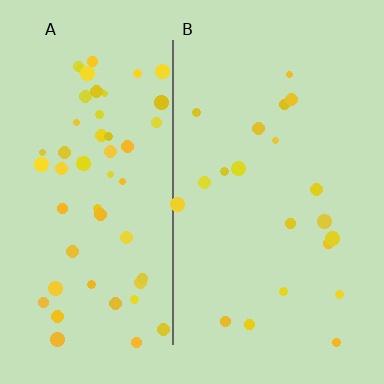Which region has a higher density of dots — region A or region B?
A (the left).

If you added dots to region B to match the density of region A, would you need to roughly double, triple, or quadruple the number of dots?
Approximately triple.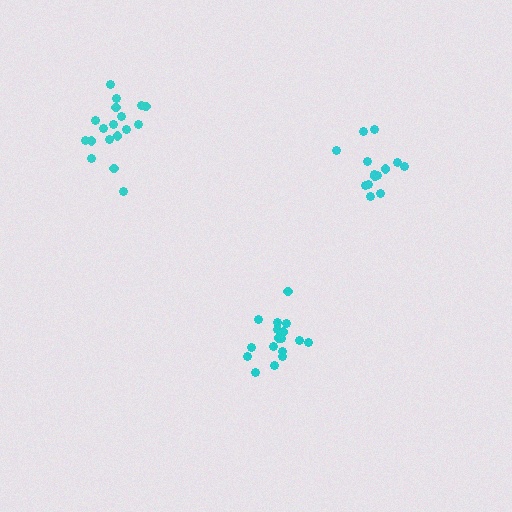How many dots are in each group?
Group 1: 17 dots, Group 2: 18 dots, Group 3: 15 dots (50 total).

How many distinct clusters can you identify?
There are 3 distinct clusters.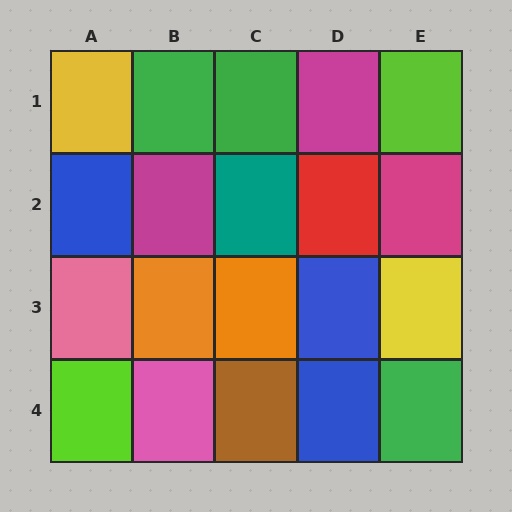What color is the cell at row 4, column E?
Green.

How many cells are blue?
3 cells are blue.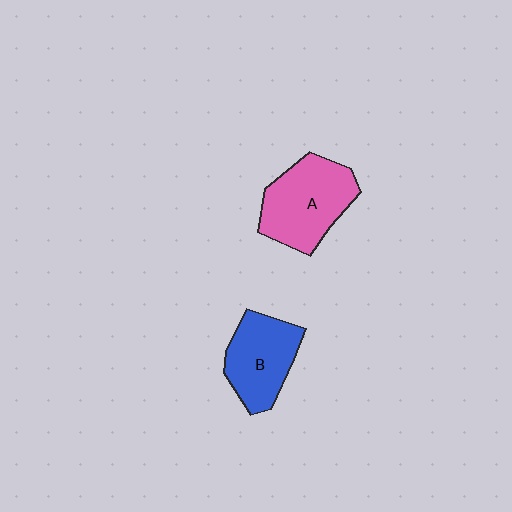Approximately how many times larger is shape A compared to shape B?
Approximately 1.2 times.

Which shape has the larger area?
Shape A (pink).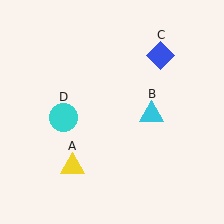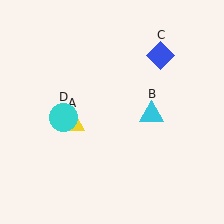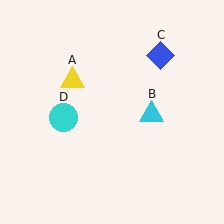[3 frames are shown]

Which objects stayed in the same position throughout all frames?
Cyan triangle (object B) and blue diamond (object C) and cyan circle (object D) remained stationary.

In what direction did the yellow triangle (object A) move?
The yellow triangle (object A) moved up.